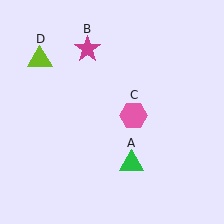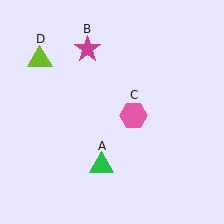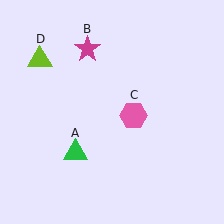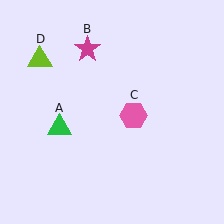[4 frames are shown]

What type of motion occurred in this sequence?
The green triangle (object A) rotated clockwise around the center of the scene.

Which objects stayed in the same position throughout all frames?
Magenta star (object B) and pink hexagon (object C) and lime triangle (object D) remained stationary.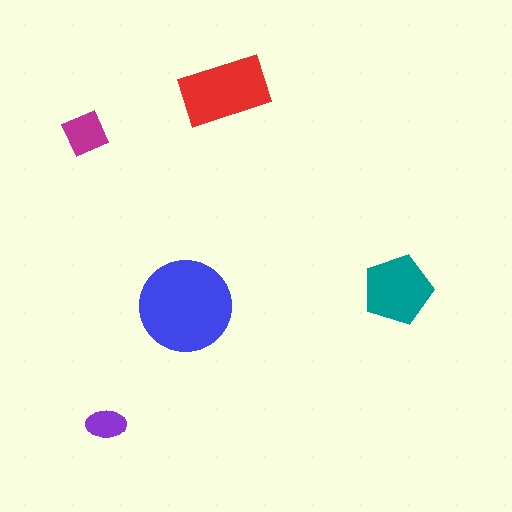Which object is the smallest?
The purple ellipse.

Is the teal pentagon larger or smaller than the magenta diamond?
Larger.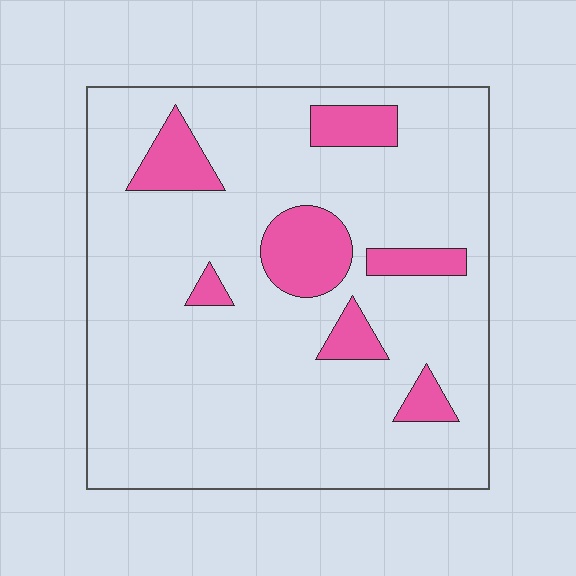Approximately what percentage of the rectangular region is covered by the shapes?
Approximately 15%.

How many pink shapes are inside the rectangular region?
7.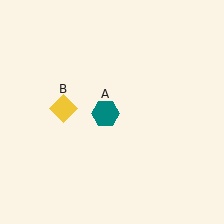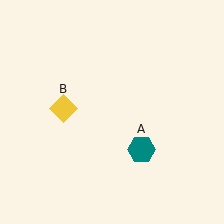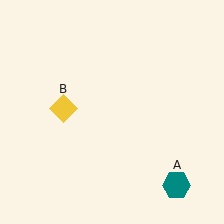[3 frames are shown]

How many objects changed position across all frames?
1 object changed position: teal hexagon (object A).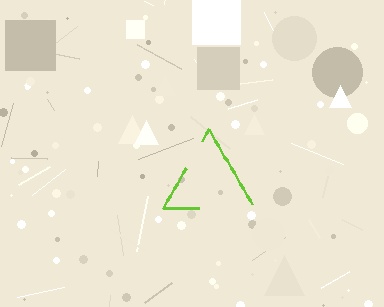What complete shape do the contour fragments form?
The contour fragments form a triangle.